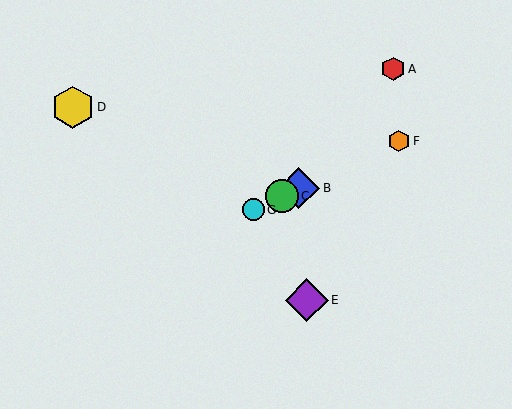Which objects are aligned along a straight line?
Objects B, C, F, G are aligned along a straight line.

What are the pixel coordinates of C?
Object C is at (282, 196).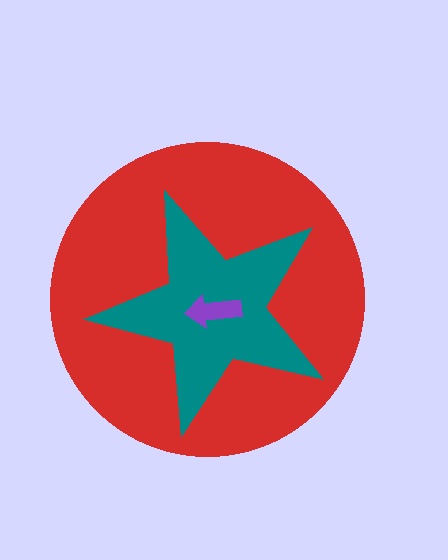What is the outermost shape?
The red circle.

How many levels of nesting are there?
3.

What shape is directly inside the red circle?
The teal star.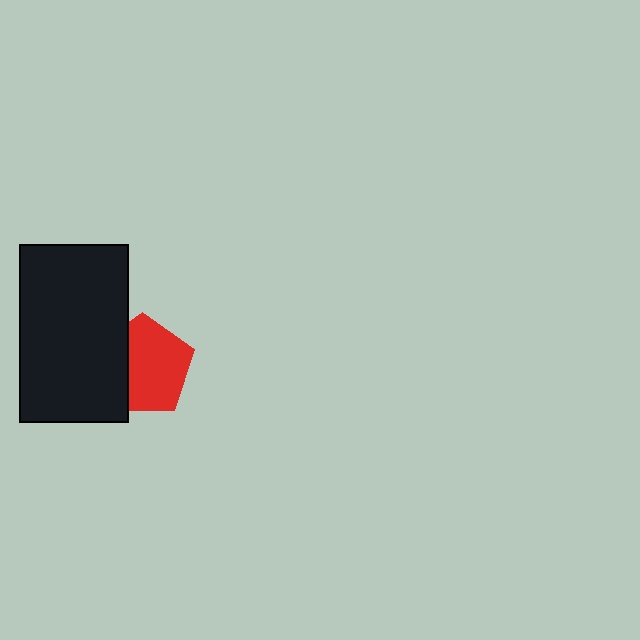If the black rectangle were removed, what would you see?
You would see the complete red pentagon.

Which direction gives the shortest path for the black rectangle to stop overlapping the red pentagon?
Moving left gives the shortest separation.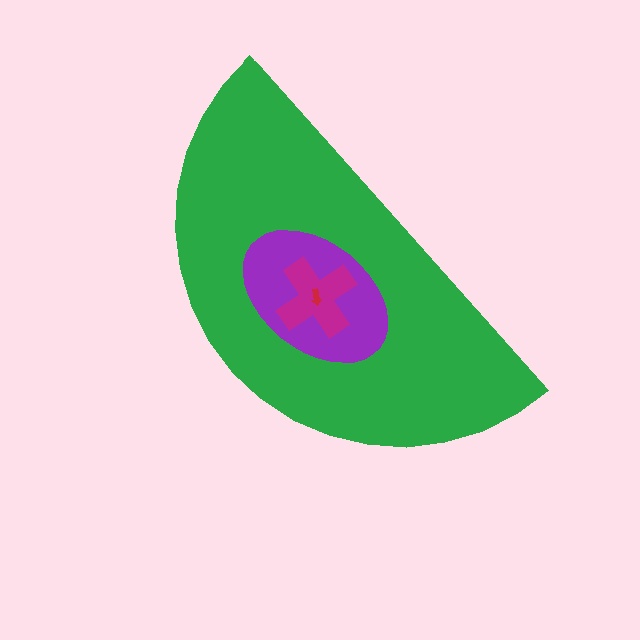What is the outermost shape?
The green semicircle.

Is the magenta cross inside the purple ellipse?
Yes.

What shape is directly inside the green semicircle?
The purple ellipse.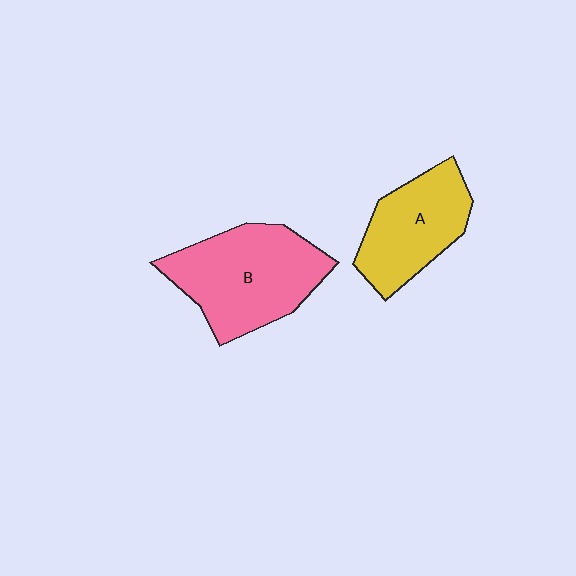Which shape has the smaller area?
Shape A (yellow).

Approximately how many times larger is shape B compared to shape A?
Approximately 1.3 times.